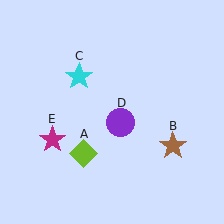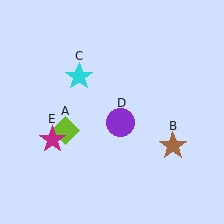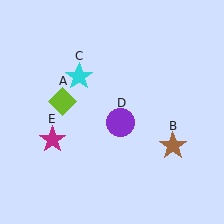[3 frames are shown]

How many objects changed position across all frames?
1 object changed position: lime diamond (object A).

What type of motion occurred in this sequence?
The lime diamond (object A) rotated clockwise around the center of the scene.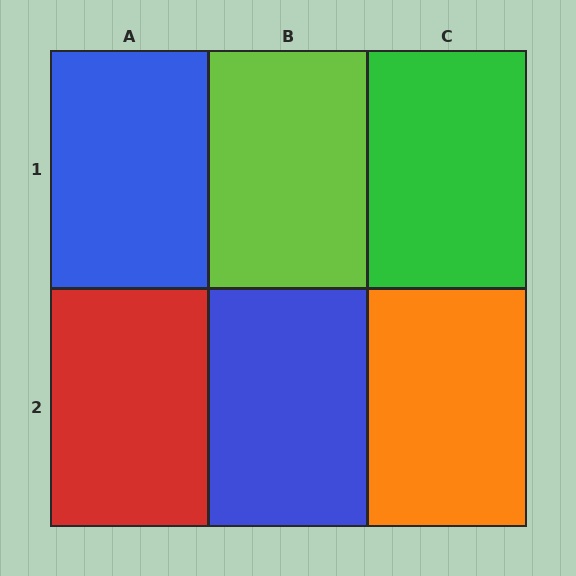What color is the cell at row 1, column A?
Blue.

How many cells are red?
1 cell is red.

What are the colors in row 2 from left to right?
Red, blue, orange.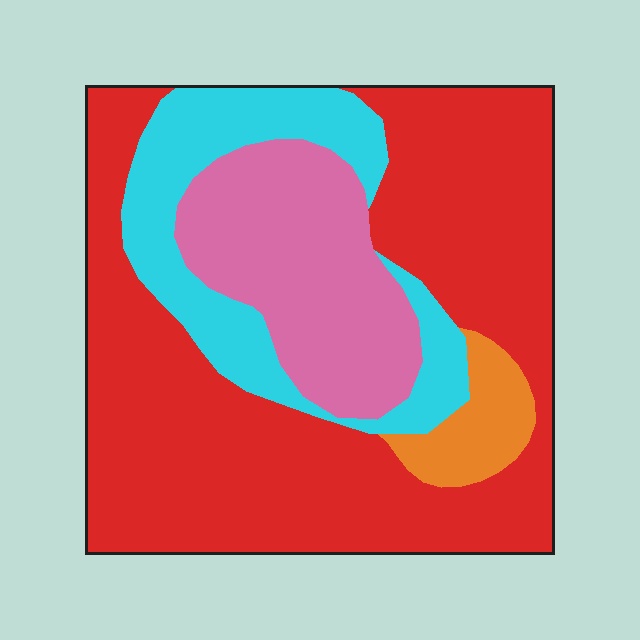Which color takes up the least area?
Orange, at roughly 5%.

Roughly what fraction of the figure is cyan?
Cyan covers 18% of the figure.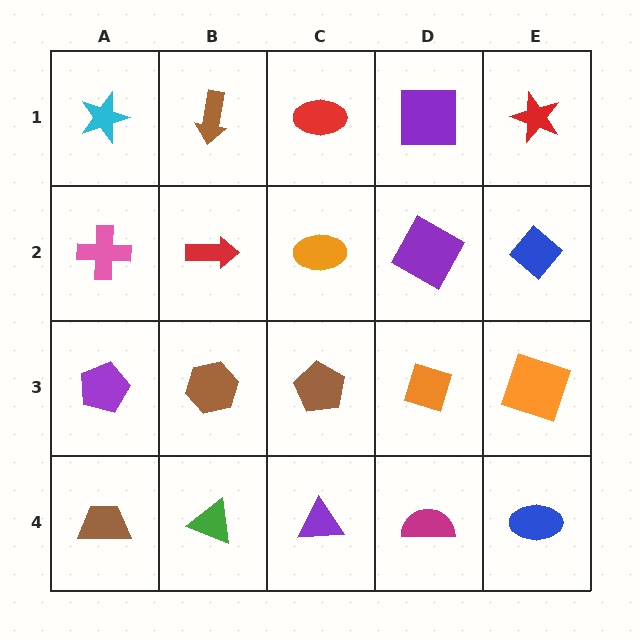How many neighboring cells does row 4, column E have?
2.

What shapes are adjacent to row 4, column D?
An orange diamond (row 3, column D), a purple triangle (row 4, column C), a blue ellipse (row 4, column E).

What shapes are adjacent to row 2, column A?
A cyan star (row 1, column A), a purple pentagon (row 3, column A), a red arrow (row 2, column B).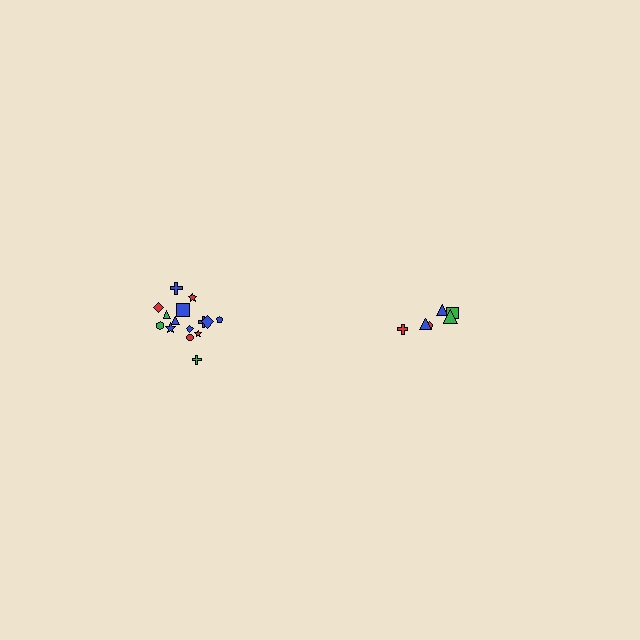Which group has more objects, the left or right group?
The left group.